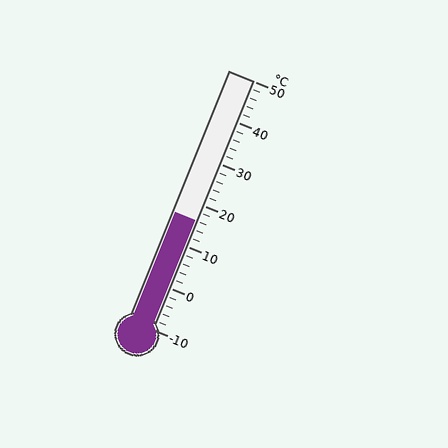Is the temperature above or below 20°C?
The temperature is below 20°C.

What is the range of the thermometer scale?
The thermometer scale ranges from -10°C to 50°C.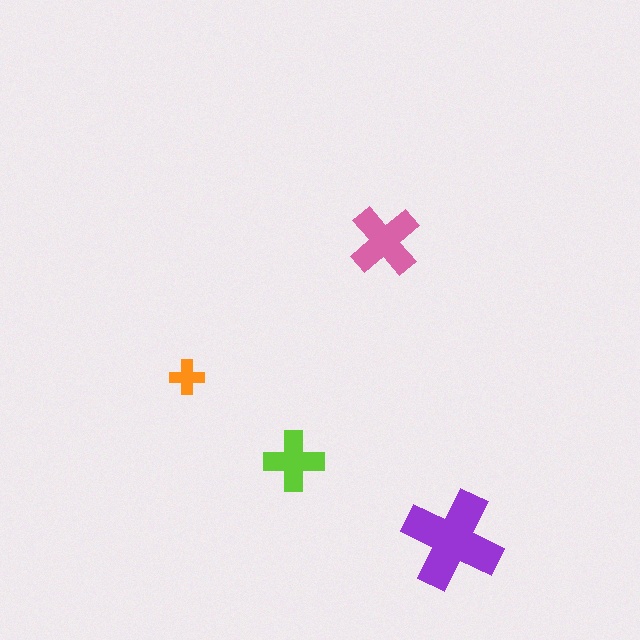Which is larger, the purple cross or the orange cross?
The purple one.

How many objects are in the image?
There are 4 objects in the image.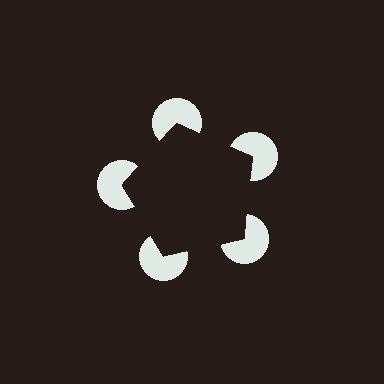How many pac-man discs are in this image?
There are 5 — one at each vertex of the illusory pentagon.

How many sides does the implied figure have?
5 sides.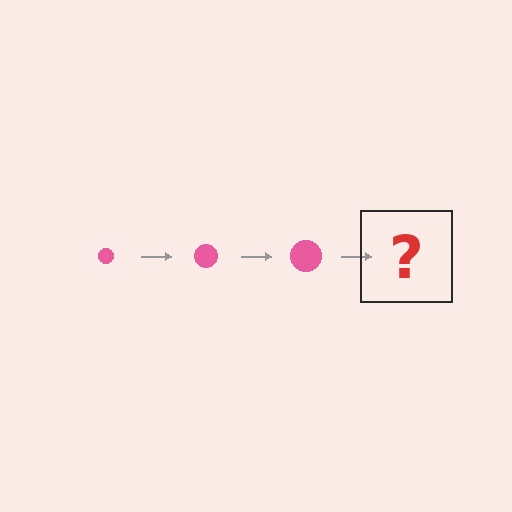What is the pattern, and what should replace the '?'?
The pattern is that the circle gets progressively larger each step. The '?' should be a pink circle, larger than the previous one.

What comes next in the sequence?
The next element should be a pink circle, larger than the previous one.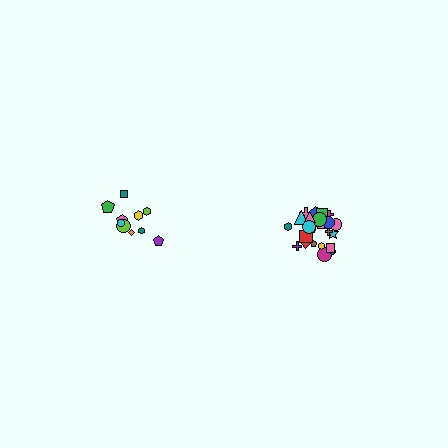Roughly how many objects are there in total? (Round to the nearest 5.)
Roughly 35 objects in total.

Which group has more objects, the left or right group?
The right group.